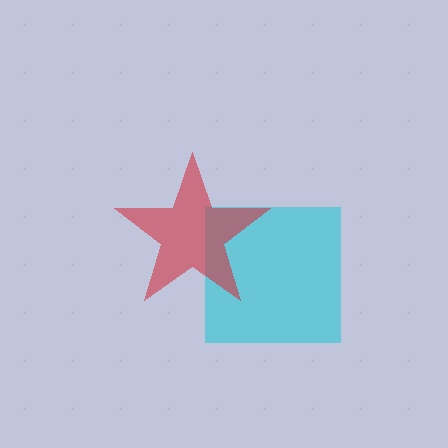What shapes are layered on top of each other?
The layered shapes are: a cyan square, a red star.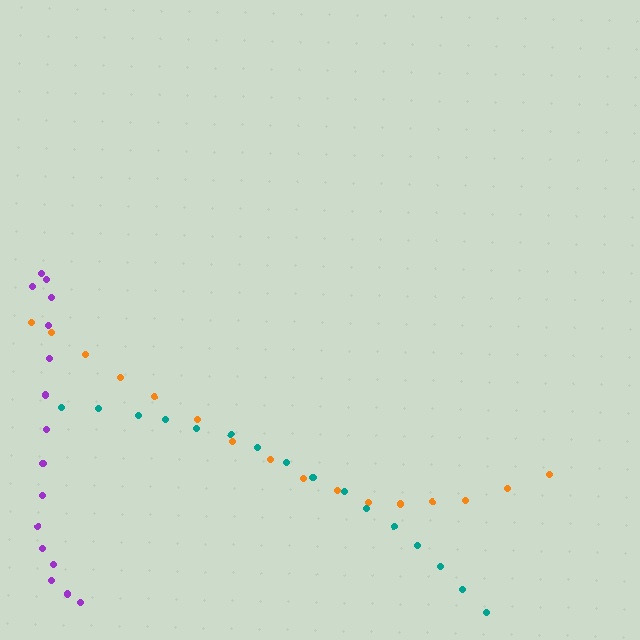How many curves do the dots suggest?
There are 3 distinct paths.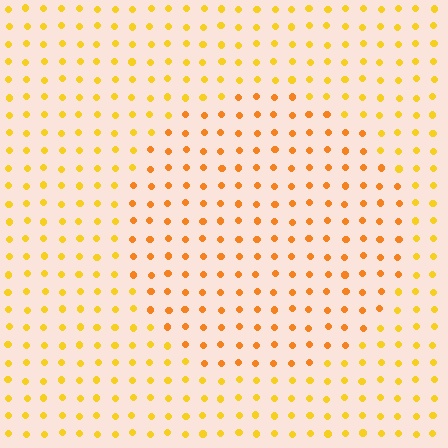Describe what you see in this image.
The image is filled with small yellow elements in a uniform arrangement. A circle-shaped region is visible where the elements are tinted to a slightly different hue, forming a subtle color boundary.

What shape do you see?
I see a circle.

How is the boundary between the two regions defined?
The boundary is defined purely by a slight shift in hue (about 22 degrees). Spacing, size, and orientation are identical on both sides.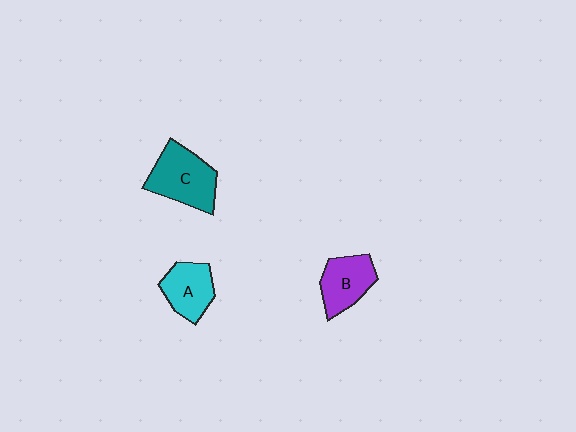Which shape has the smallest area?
Shape A (cyan).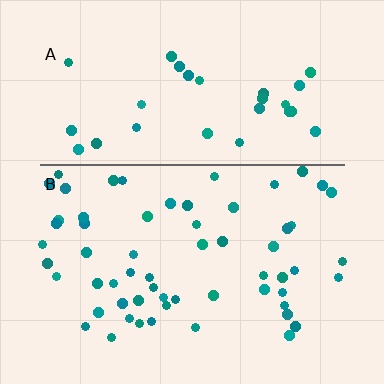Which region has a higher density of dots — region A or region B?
B (the bottom).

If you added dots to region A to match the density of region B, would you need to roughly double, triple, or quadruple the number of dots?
Approximately double.